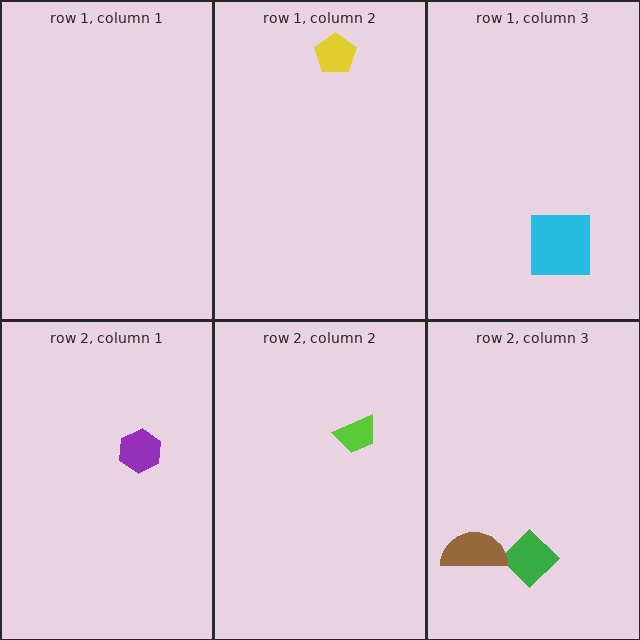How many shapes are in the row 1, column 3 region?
1.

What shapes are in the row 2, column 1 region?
The purple hexagon.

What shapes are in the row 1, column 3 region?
The cyan square.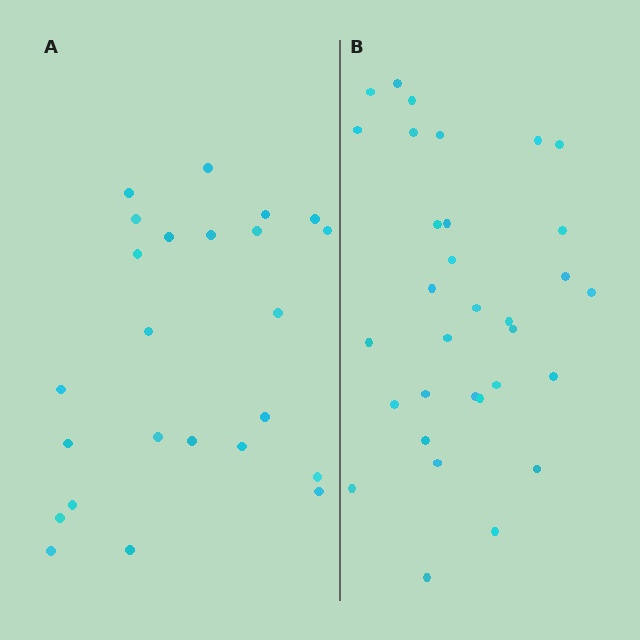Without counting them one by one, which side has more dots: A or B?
Region B (the right region) has more dots.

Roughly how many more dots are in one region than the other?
Region B has roughly 8 or so more dots than region A.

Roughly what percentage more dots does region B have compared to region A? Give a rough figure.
About 35% more.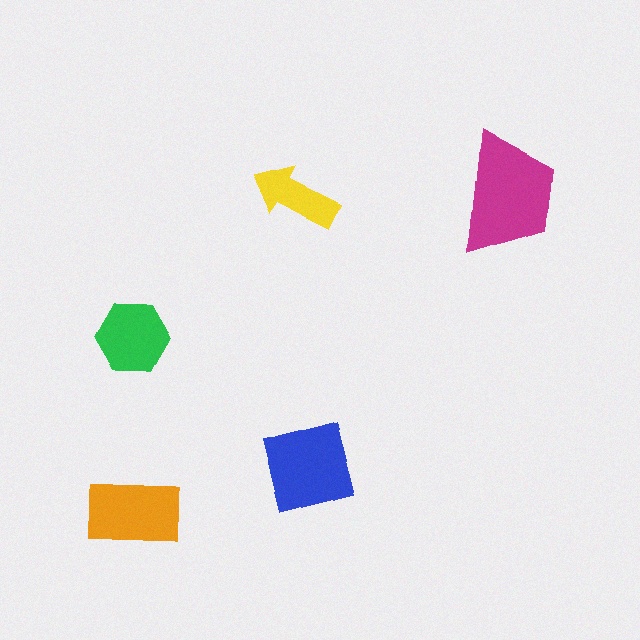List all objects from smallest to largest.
The yellow arrow, the green hexagon, the orange rectangle, the blue square, the magenta trapezoid.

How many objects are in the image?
There are 5 objects in the image.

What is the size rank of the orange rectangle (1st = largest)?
3rd.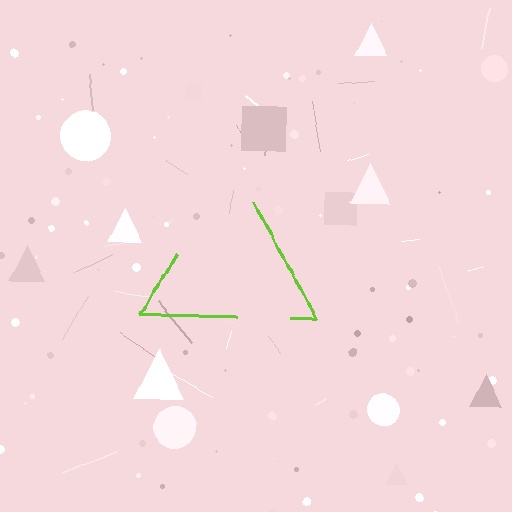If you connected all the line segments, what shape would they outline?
They would outline a triangle.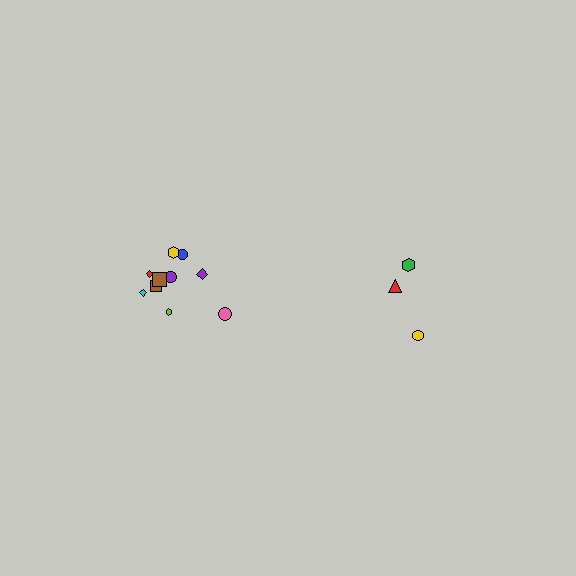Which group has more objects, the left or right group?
The left group.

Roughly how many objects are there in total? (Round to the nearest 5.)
Roughly 15 objects in total.